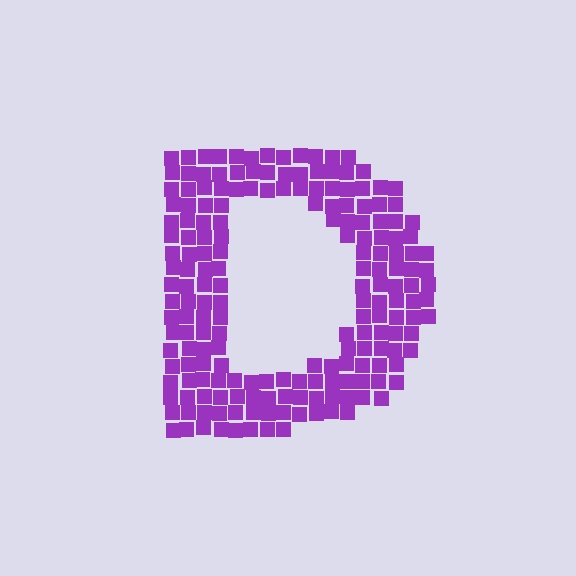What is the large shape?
The large shape is the letter D.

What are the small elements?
The small elements are squares.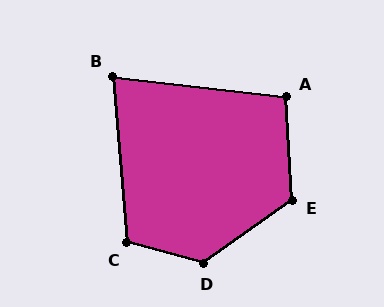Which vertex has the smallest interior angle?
B, at approximately 79 degrees.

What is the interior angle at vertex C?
Approximately 110 degrees (obtuse).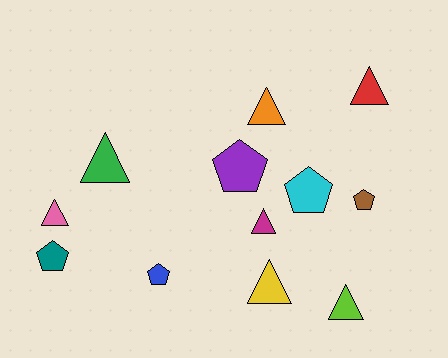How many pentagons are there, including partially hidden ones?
There are 5 pentagons.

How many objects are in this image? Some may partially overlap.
There are 12 objects.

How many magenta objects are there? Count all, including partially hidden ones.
There is 1 magenta object.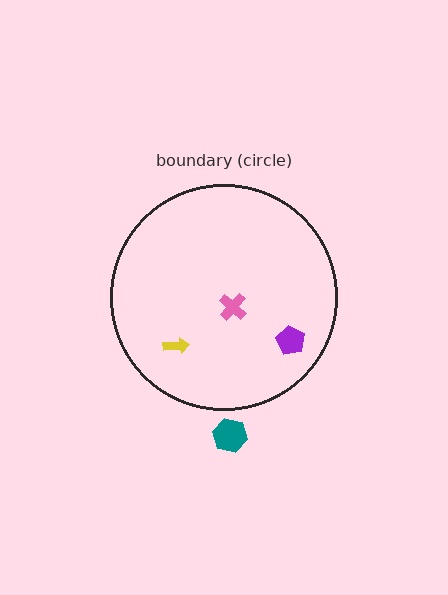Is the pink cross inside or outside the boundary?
Inside.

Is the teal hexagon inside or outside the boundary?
Outside.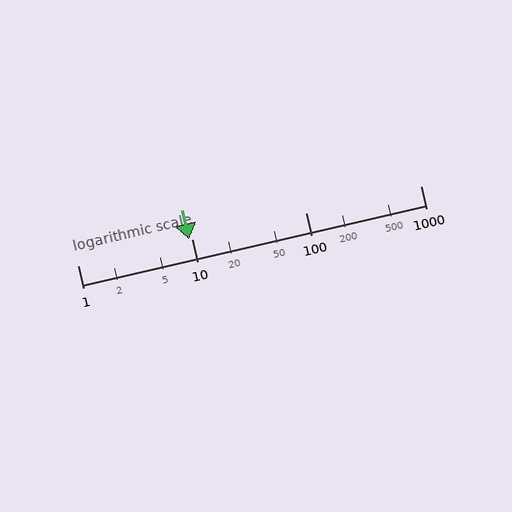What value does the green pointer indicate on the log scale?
The pointer indicates approximately 9.4.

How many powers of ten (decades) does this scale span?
The scale spans 3 decades, from 1 to 1000.